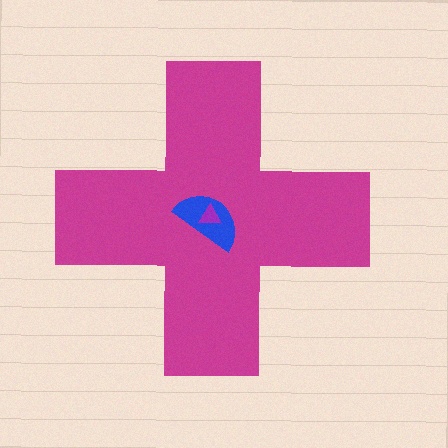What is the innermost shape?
The purple triangle.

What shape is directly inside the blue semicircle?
The purple triangle.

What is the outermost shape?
The magenta cross.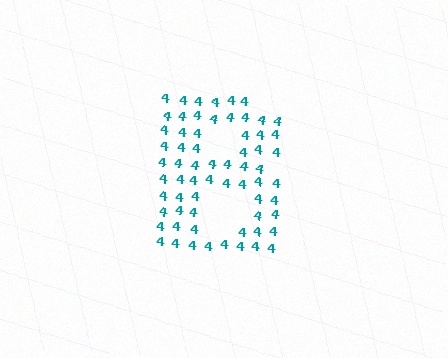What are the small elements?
The small elements are digit 4's.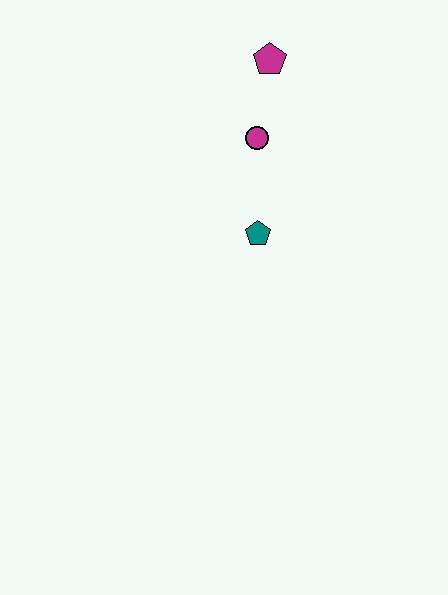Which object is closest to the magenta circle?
The magenta pentagon is closest to the magenta circle.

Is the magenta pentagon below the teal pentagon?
No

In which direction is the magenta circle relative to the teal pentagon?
The magenta circle is above the teal pentagon.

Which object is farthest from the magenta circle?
The teal pentagon is farthest from the magenta circle.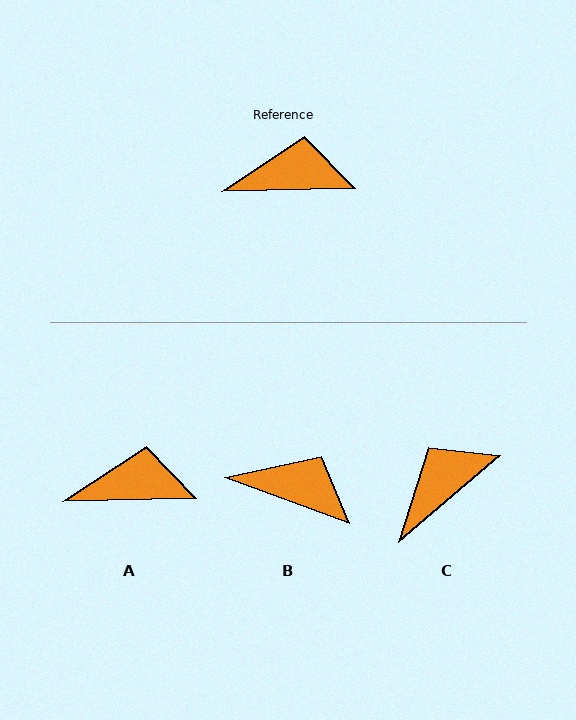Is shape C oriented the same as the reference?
No, it is off by about 39 degrees.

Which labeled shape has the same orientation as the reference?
A.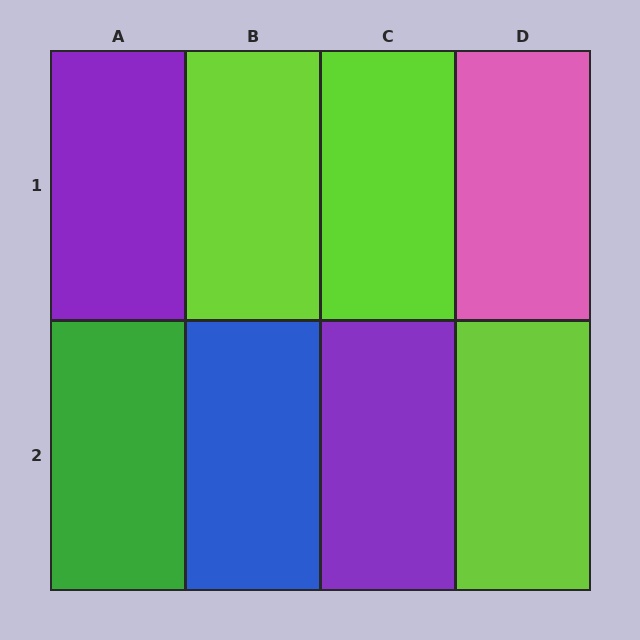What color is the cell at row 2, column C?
Purple.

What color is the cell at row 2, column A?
Green.